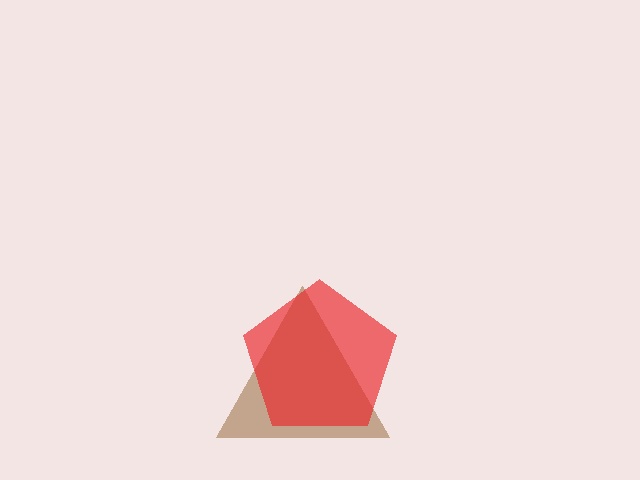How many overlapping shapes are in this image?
There are 2 overlapping shapes in the image.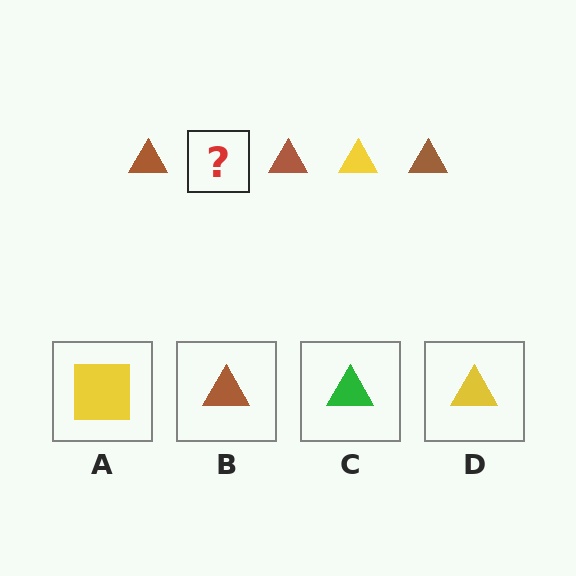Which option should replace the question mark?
Option D.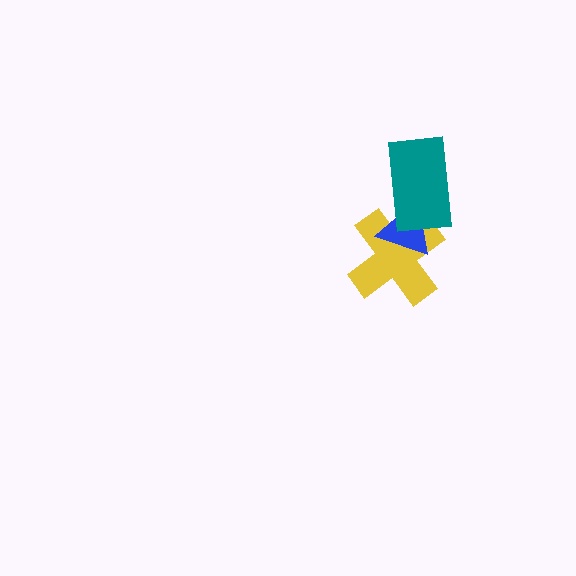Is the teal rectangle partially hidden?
No, no other shape covers it.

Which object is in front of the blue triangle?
The teal rectangle is in front of the blue triangle.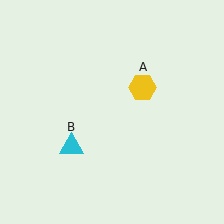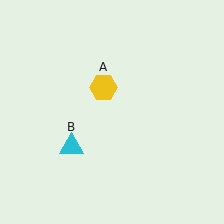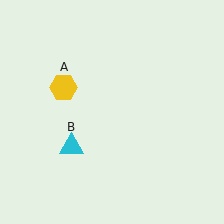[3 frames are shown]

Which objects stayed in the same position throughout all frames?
Cyan triangle (object B) remained stationary.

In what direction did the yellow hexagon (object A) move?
The yellow hexagon (object A) moved left.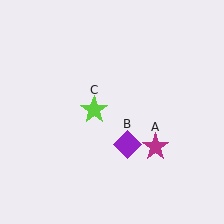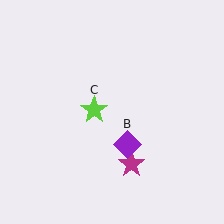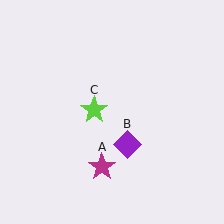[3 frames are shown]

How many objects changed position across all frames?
1 object changed position: magenta star (object A).